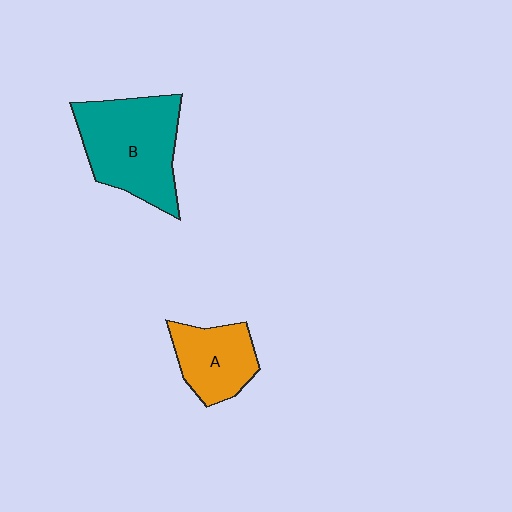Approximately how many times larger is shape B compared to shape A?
Approximately 1.7 times.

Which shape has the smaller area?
Shape A (orange).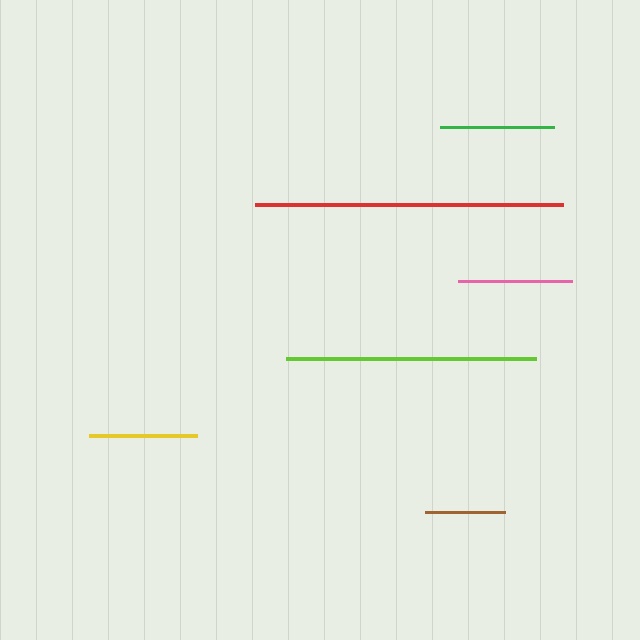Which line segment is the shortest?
The brown line is the shortest at approximately 79 pixels.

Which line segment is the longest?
The red line is the longest at approximately 308 pixels.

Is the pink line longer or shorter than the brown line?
The pink line is longer than the brown line.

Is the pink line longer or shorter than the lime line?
The lime line is longer than the pink line.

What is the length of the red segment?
The red segment is approximately 308 pixels long.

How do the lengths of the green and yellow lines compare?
The green and yellow lines are approximately the same length.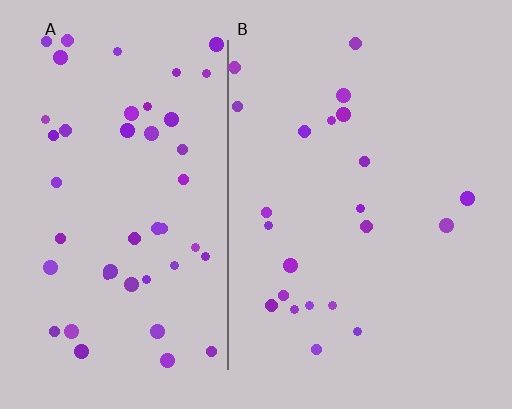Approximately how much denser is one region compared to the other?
Approximately 2.2× — region A over region B.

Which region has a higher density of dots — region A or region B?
A (the left).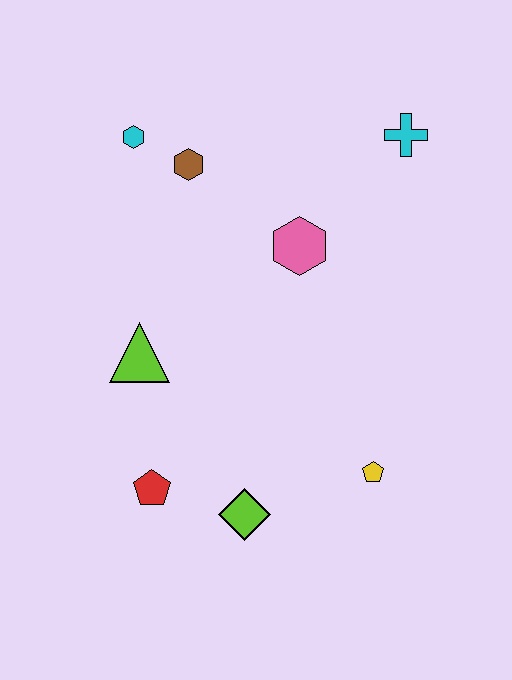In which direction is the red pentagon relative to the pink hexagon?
The red pentagon is below the pink hexagon.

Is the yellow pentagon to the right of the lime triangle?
Yes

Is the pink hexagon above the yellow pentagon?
Yes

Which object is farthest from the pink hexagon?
The red pentagon is farthest from the pink hexagon.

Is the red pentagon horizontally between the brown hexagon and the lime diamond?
No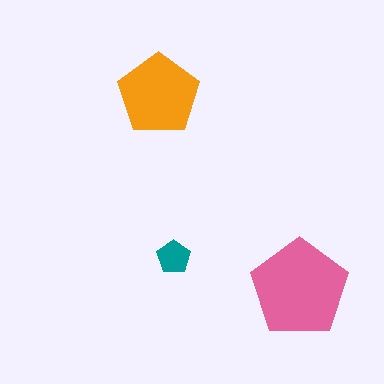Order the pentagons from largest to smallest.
the pink one, the orange one, the teal one.